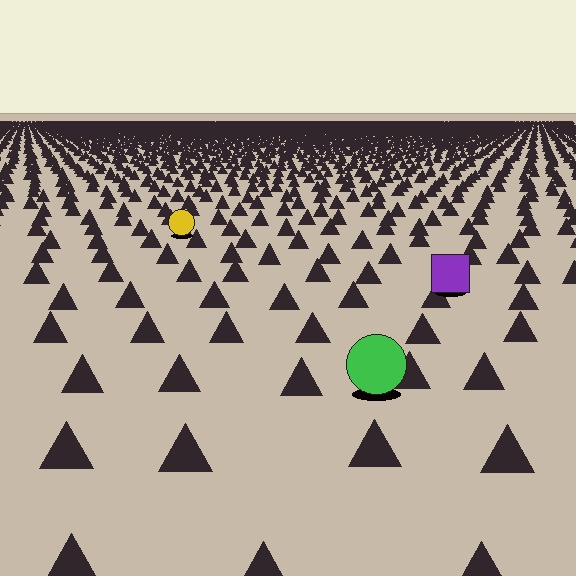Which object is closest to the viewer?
The green circle is closest. The texture marks near it are larger and more spread out.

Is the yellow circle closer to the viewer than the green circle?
No. The green circle is closer — you can tell from the texture gradient: the ground texture is coarser near it.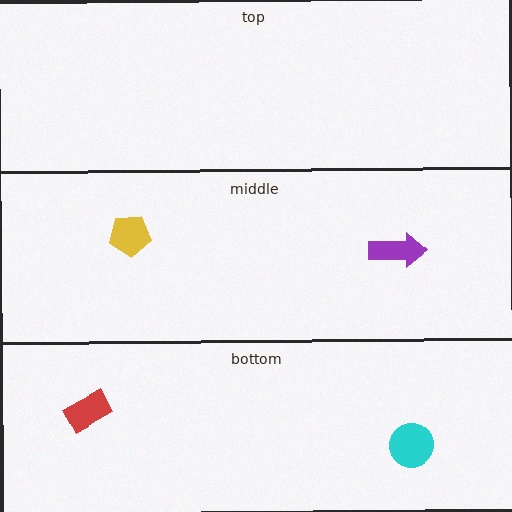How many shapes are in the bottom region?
2.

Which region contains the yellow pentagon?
The middle region.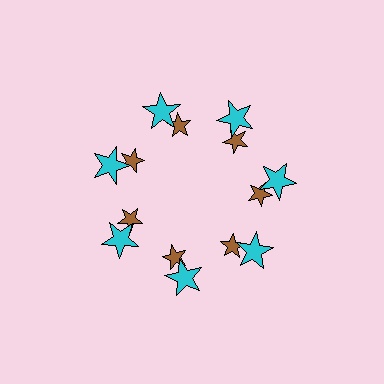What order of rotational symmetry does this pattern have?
This pattern has 7-fold rotational symmetry.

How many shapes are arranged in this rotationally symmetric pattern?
There are 14 shapes, arranged in 7 groups of 2.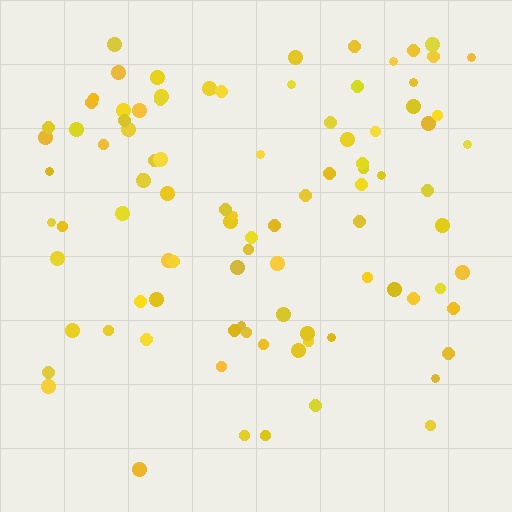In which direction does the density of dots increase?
From bottom to top, with the top side densest.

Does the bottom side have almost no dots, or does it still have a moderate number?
Still a moderate number, just noticeably fewer than the top.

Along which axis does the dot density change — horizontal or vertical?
Vertical.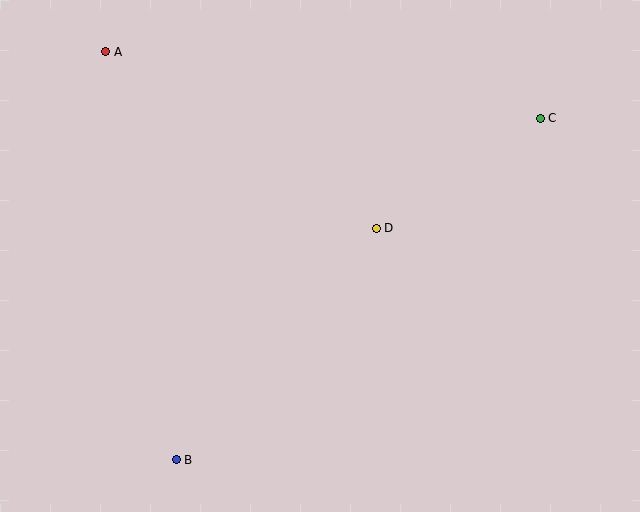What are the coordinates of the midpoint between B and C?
The midpoint between B and C is at (358, 289).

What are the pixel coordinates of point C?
Point C is at (540, 118).